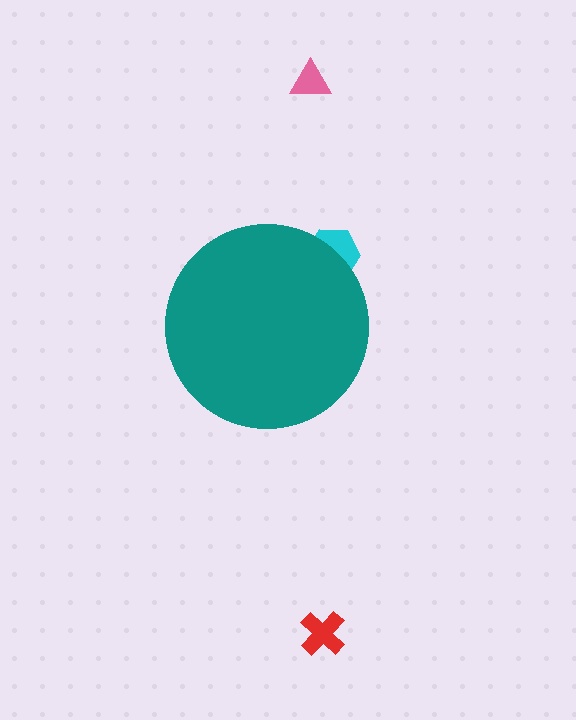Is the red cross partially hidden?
No, the red cross is fully visible.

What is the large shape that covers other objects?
A teal circle.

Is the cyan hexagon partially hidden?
Yes, the cyan hexagon is partially hidden behind the teal circle.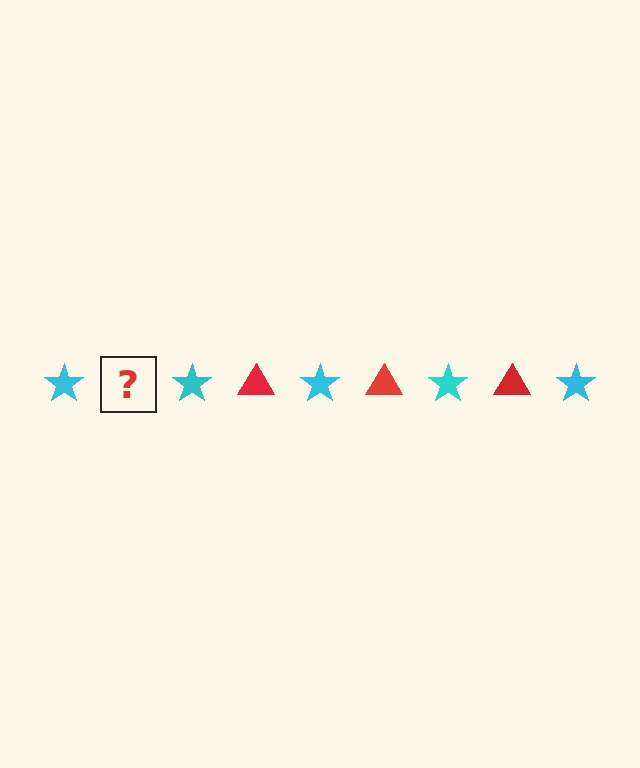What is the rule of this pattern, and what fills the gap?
The rule is that the pattern alternates between cyan star and red triangle. The gap should be filled with a red triangle.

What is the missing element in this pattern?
The missing element is a red triangle.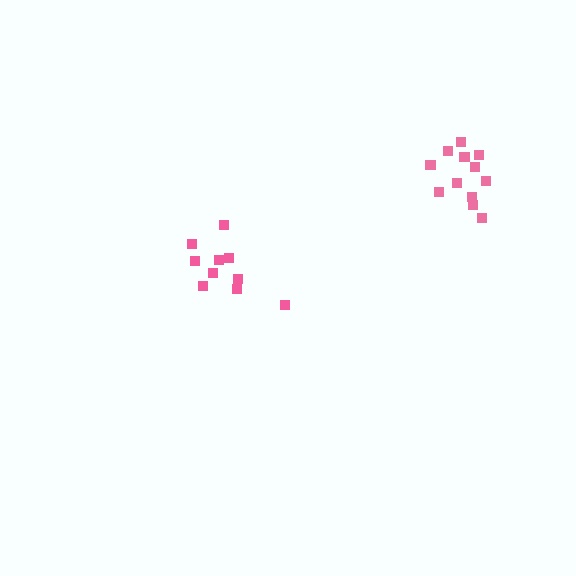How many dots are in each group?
Group 1: 10 dots, Group 2: 12 dots (22 total).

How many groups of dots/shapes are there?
There are 2 groups.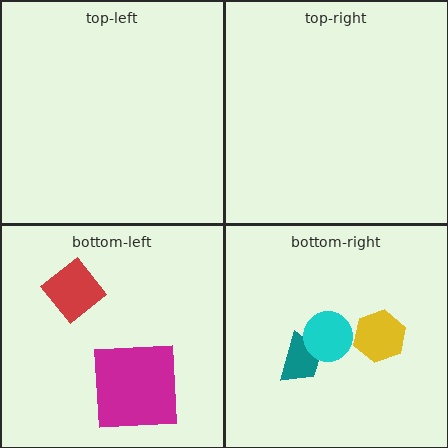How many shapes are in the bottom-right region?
3.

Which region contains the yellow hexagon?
The bottom-right region.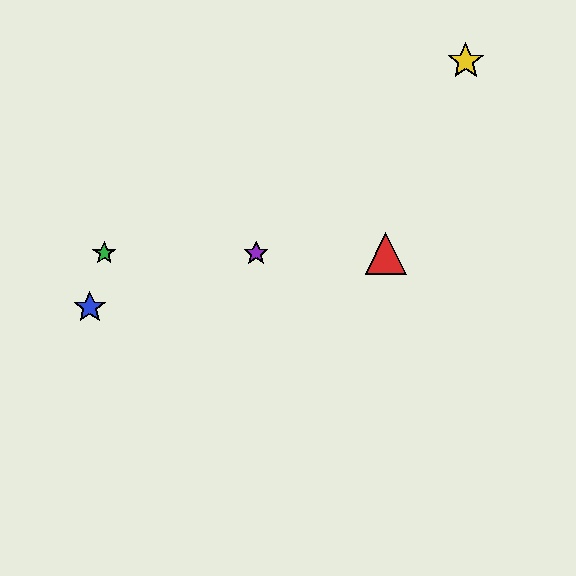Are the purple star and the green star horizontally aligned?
Yes, both are at y≈253.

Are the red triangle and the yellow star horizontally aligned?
No, the red triangle is at y≈253 and the yellow star is at y≈61.